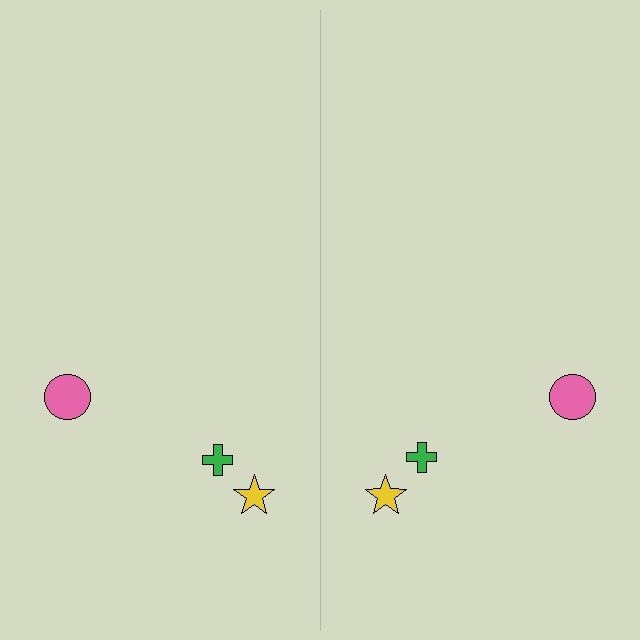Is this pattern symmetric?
Yes, this pattern has bilateral (reflection) symmetry.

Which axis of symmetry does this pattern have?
The pattern has a vertical axis of symmetry running through the center of the image.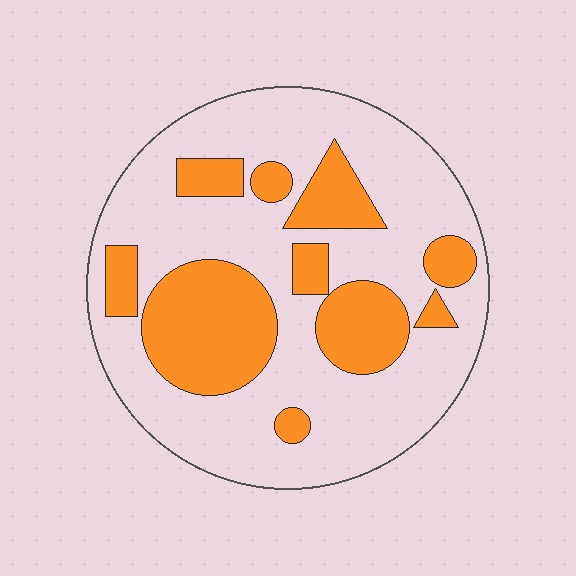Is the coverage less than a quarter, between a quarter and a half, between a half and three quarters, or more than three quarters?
Between a quarter and a half.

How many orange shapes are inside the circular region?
10.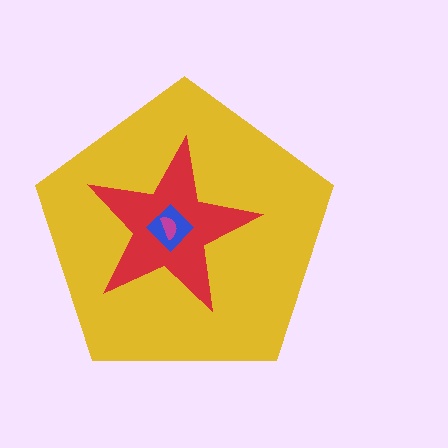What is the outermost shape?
The yellow pentagon.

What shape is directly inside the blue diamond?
The magenta semicircle.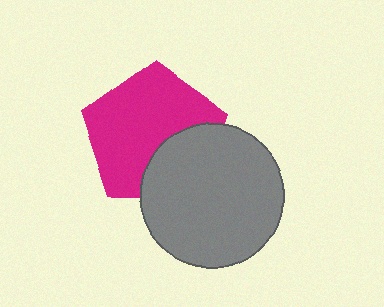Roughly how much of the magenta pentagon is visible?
Most of it is visible (roughly 69%).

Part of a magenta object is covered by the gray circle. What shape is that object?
It is a pentagon.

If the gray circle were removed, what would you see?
You would see the complete magenta pentagon.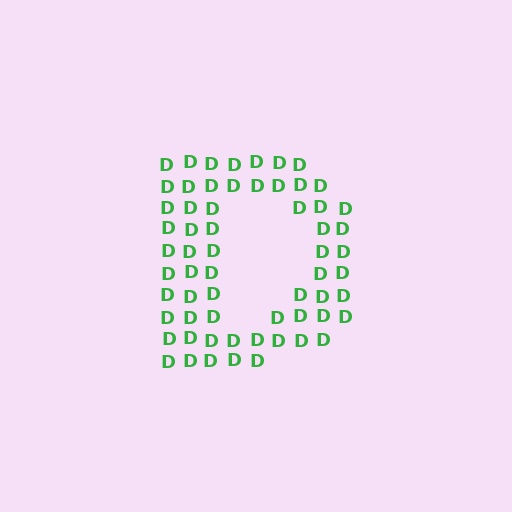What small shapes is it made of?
It is made of small letter D's.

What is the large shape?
The large shape is the letter D.